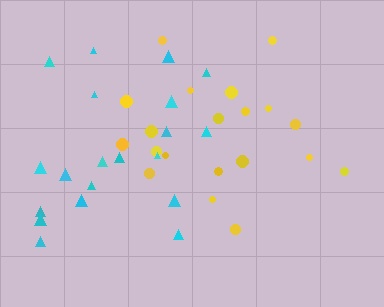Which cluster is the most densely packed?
Yellow.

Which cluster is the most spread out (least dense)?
Cyan.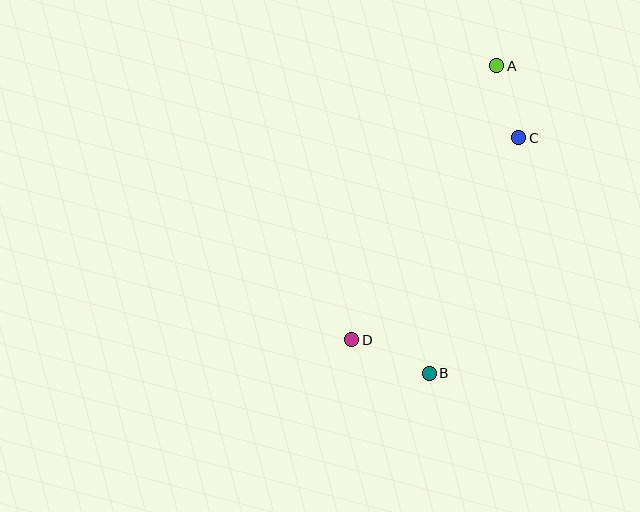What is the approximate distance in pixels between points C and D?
The distance between C and D is approximately 262 pixels.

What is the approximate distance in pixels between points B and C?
The distance between B and C is approximately 252 pixels.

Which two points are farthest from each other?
Points A and B are farthest from each other.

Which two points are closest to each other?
Points A and C are closest to each other.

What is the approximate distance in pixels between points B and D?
The distance between B and D is approximately 85 pixels.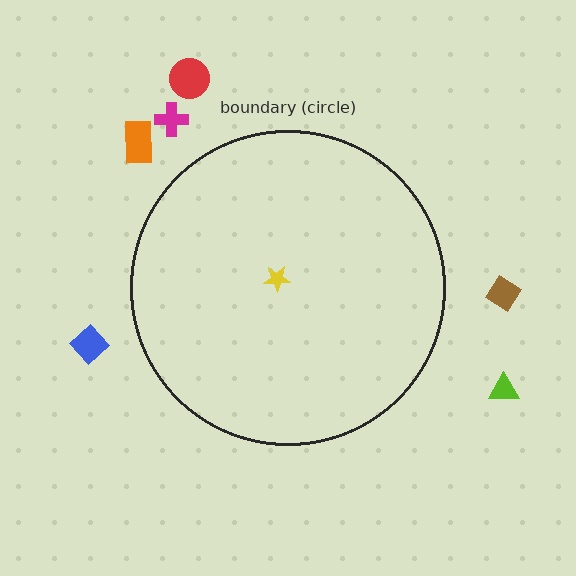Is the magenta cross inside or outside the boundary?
Outside.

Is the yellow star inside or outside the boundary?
Inside.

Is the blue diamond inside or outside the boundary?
Outside.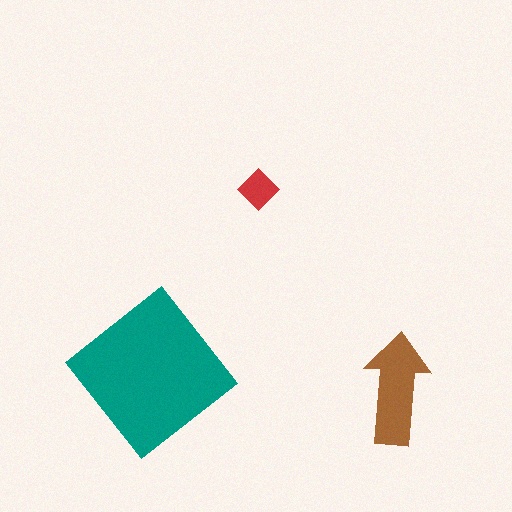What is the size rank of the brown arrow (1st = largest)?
2nd.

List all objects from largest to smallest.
The teal diamond, the brown arrow, the red diamond.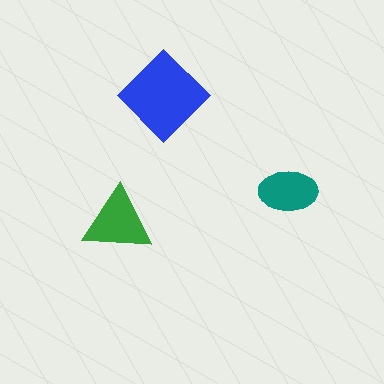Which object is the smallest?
The teal ellipse.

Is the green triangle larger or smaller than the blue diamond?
Smaller.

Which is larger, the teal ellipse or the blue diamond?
The blue diamond.